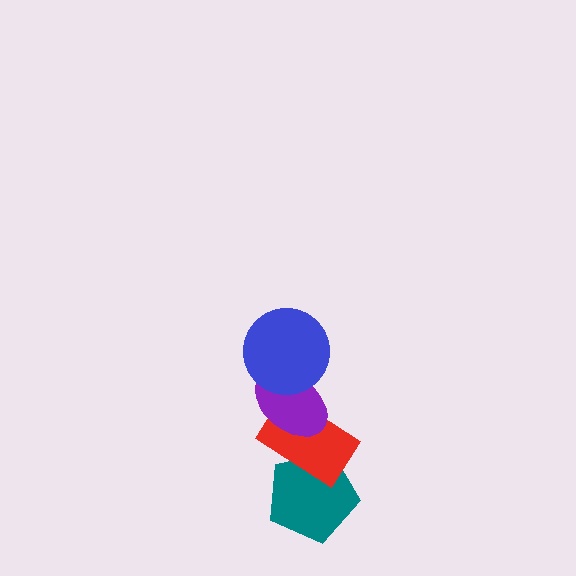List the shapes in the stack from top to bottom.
From top to bottom: the blue circle, the purple ellipse, the red rectangle, the teal pentagon.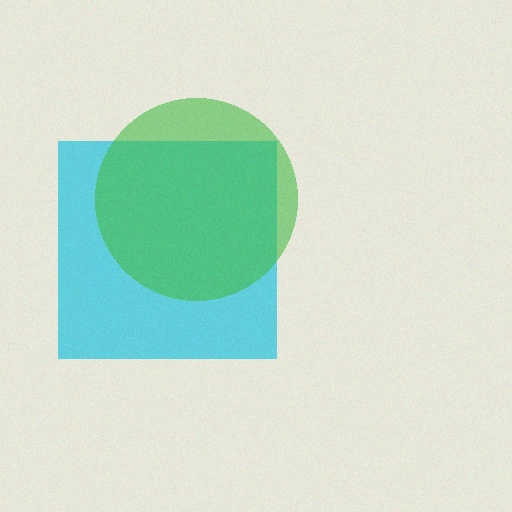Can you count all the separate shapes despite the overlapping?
Yes, there are 2 separate shapes.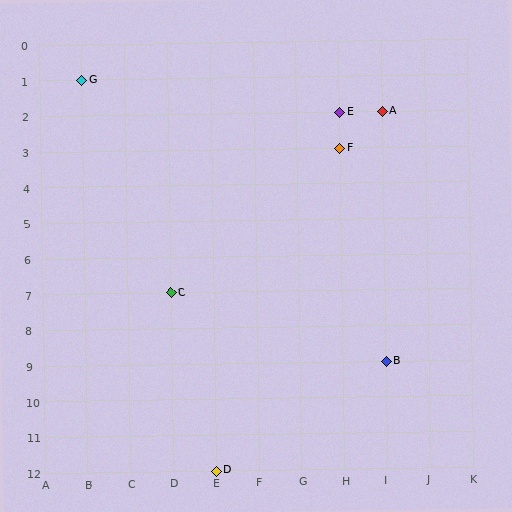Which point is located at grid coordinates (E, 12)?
Point D is at (E, 12).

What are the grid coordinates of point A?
Point A is at grid coordinates (I, 2).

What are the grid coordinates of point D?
Point D is at grid coordinates (E, 12).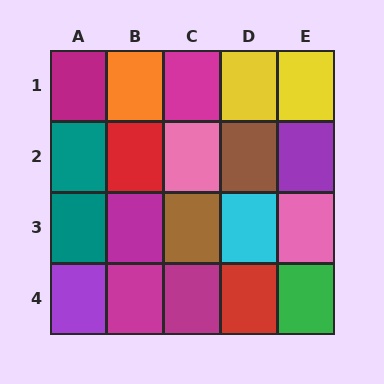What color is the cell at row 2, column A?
Teal.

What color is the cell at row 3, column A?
Teal.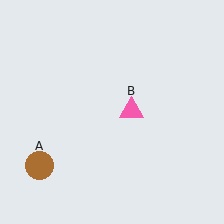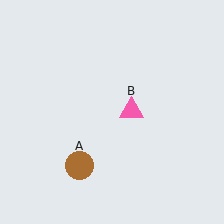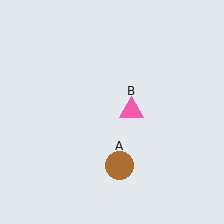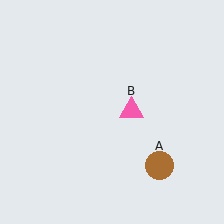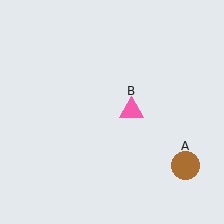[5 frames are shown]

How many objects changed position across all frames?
1 object changed position: brown circle (object A).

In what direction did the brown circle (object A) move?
The brown circle (object A) moved right.